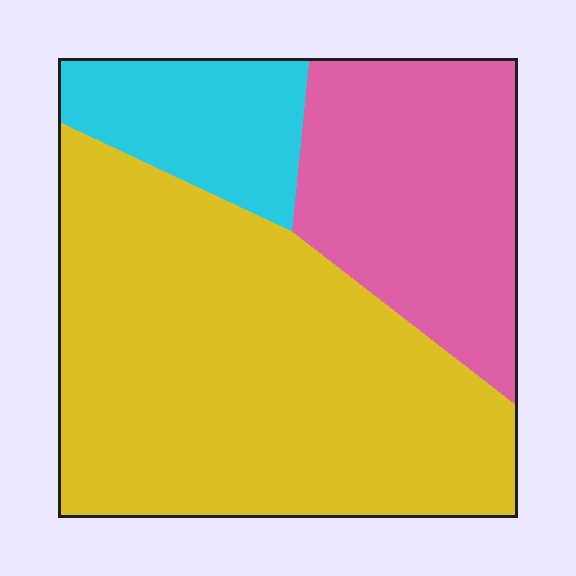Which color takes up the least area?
Cyan, at roughly 15%.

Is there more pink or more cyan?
Pink.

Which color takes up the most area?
Yellow, at roughly 60%.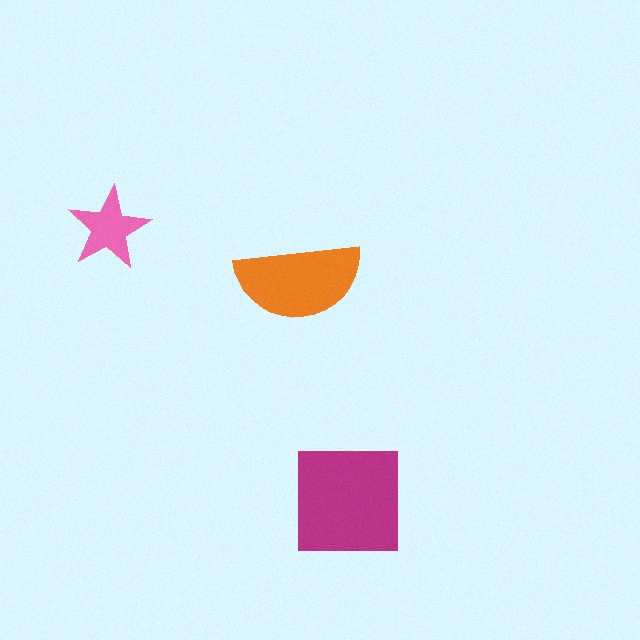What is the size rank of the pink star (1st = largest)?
3rd.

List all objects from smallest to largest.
The pink star, the orange semicircle, the magenta square.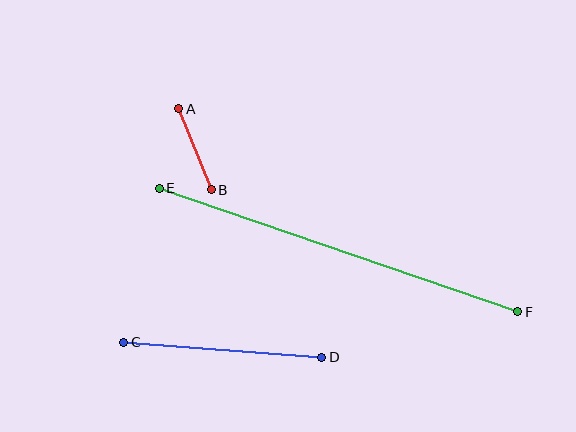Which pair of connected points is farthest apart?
Points E and F are farthest apart.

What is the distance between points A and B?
The distance is approximately 87 pixels.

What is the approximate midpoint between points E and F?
The midpoint is at approximately (338, 250) pixels.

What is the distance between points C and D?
The distance is approximately 199 pixels.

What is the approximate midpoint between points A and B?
The midpoint is at approximately (195, 149) pixels.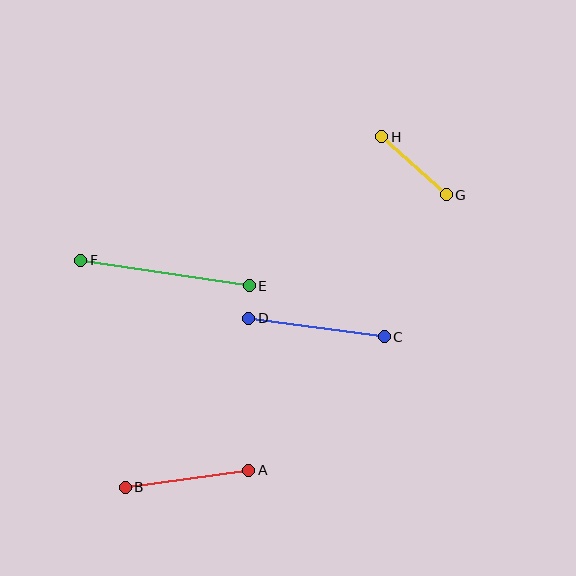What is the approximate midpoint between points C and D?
The midpoint is at approximately (317, 328) pixels.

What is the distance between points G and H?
The distance is approximately 87 pixels.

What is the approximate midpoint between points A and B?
The midpoint is at approximately (187, 479) pixels.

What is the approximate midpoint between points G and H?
The midpoint is at approximately (414, 166) pixels.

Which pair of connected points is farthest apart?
Points E and F are farthest apart.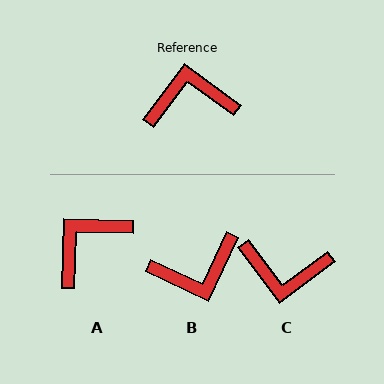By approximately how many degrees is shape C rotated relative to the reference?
Approximately 163 degrees counter-clockwise.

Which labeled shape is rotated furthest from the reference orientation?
B, about 168 degrees away.